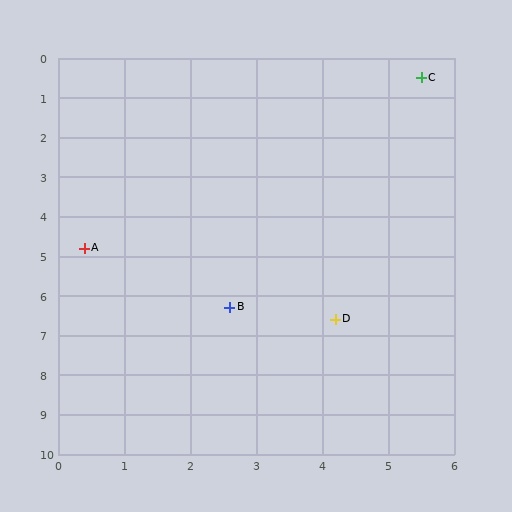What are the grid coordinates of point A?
Point A is at approximately (0.4, 4.8).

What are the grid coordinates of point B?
Point B is at approximately (2.6, 6.3).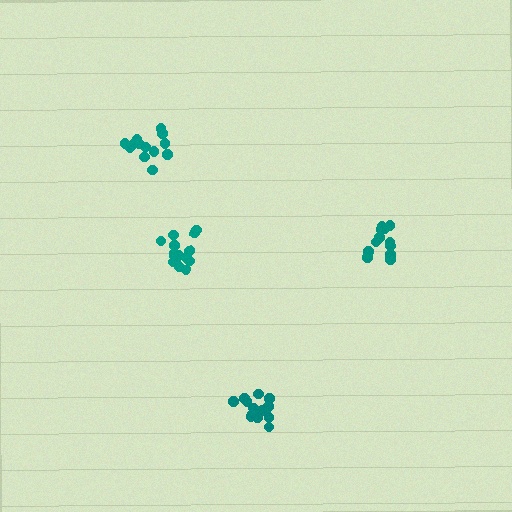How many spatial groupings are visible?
There are 4 spatial groupings.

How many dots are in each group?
Group 1: 15 dots, Group 2: 14 dots, Group 3: 12 dots, Group 4: 13 dots (54 total).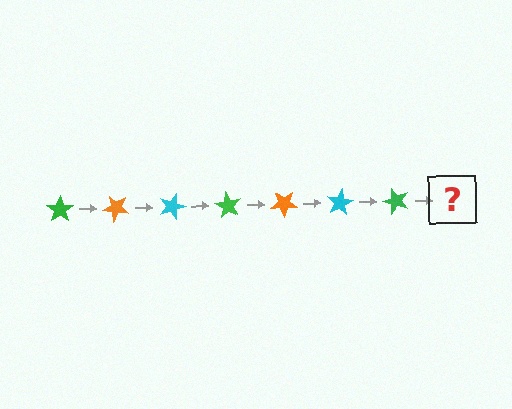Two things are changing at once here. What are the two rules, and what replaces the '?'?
The two rules are that it rotates 45 degrees each step and the color cycles through green, orange, and cyan. The '?' should be an orange star, rotated 315 degrees from the start.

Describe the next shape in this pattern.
It should be an orange star, rotated 315 degrees from the start.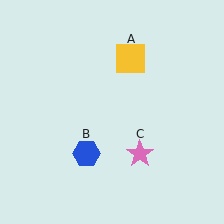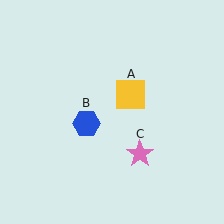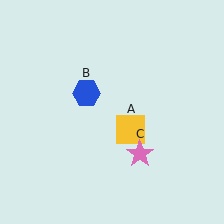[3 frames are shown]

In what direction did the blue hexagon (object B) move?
The blue hexagon (object B) moved up.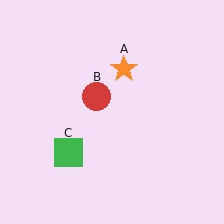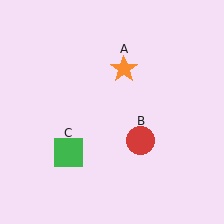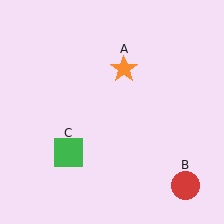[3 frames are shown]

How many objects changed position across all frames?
1 object changed position: red circle (object B).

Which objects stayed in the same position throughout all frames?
Orange star (object A) and green square (object C) remained stationary.